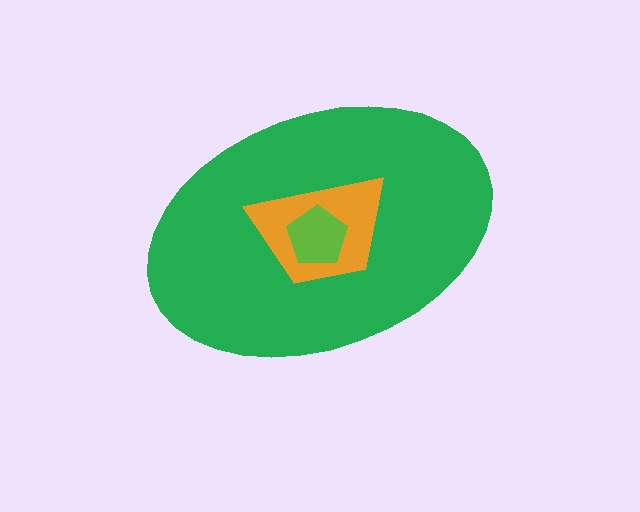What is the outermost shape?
The green ellipse.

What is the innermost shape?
The lime pentagon.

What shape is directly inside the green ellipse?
The orange trapezoid.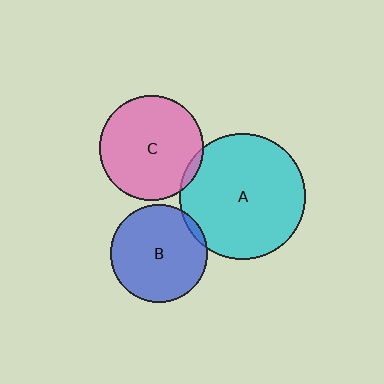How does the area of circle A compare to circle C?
Approximately 1.4 times.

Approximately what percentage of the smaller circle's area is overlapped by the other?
Approximately 5%.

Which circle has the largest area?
Circle A (cyan).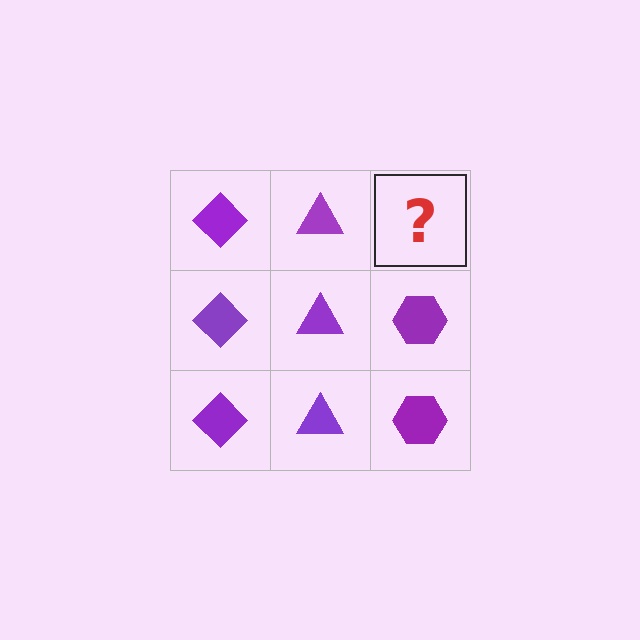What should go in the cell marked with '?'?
The missing cell should contain a purple hexagon.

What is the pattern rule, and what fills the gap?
The rule is that each column has a consistent shape. The gap should be filled with a purple hexagon.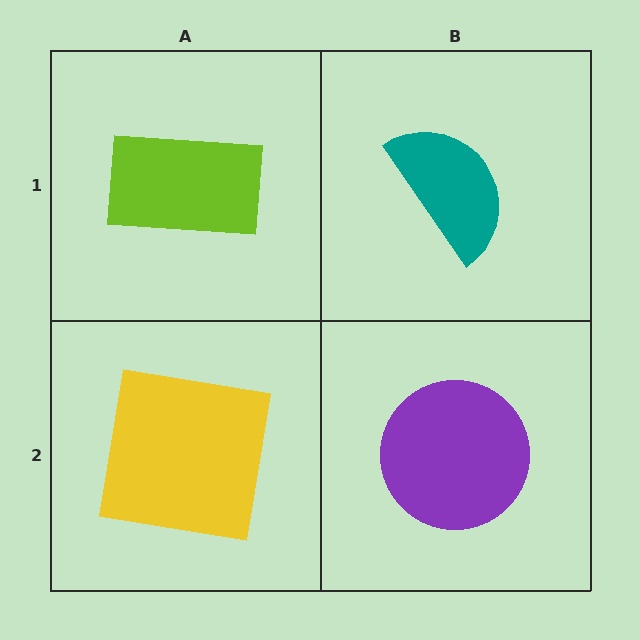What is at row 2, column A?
A yellow square.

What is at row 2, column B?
A purple circle.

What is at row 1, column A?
A lime rectangle.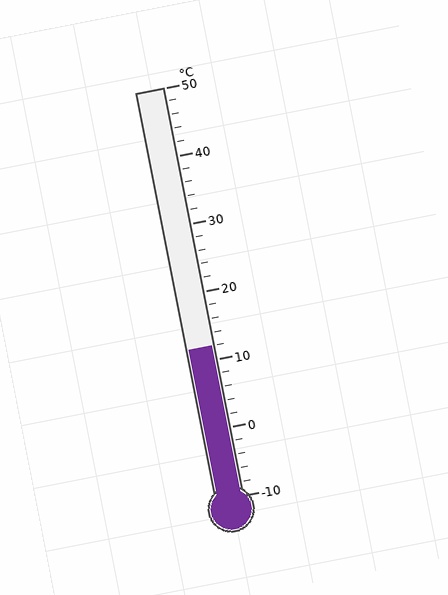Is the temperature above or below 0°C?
The temperature is above 0°C.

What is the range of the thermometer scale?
The thermometer scale ranges from -10°C to 50°C.